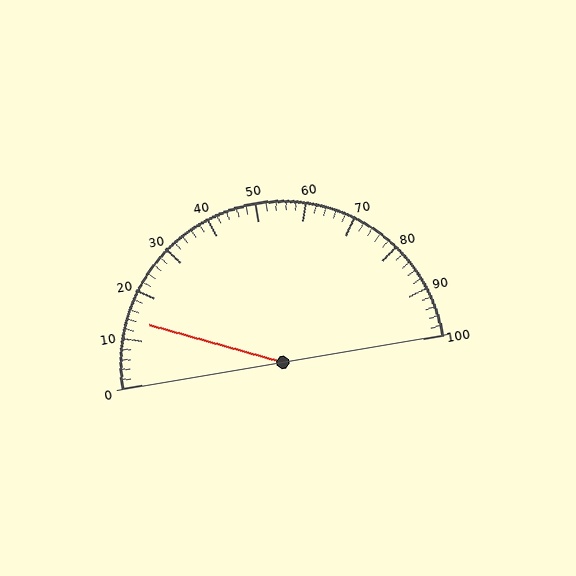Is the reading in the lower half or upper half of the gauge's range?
The reading is in the lower half of the range (0 to 100).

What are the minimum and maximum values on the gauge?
The gauge ranges from 0 to 100.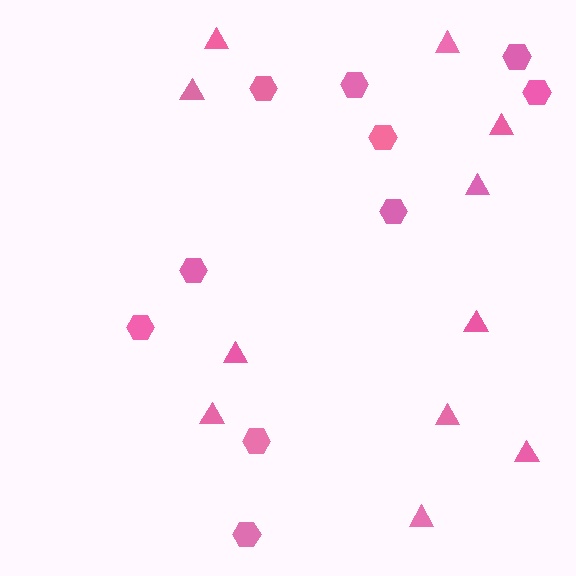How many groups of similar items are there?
There are 2 groups: one group of hexagons (10) and one group of triangles (11).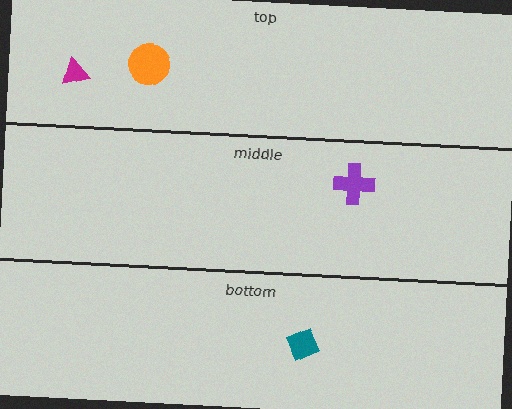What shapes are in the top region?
The orange circle, the magenta triangle.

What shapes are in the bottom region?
The teal diamond.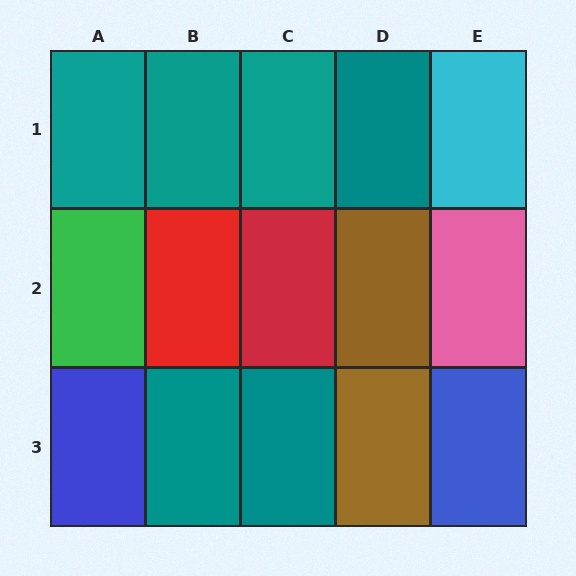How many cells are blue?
2 cells are blue.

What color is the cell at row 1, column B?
Teal.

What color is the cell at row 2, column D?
Brown.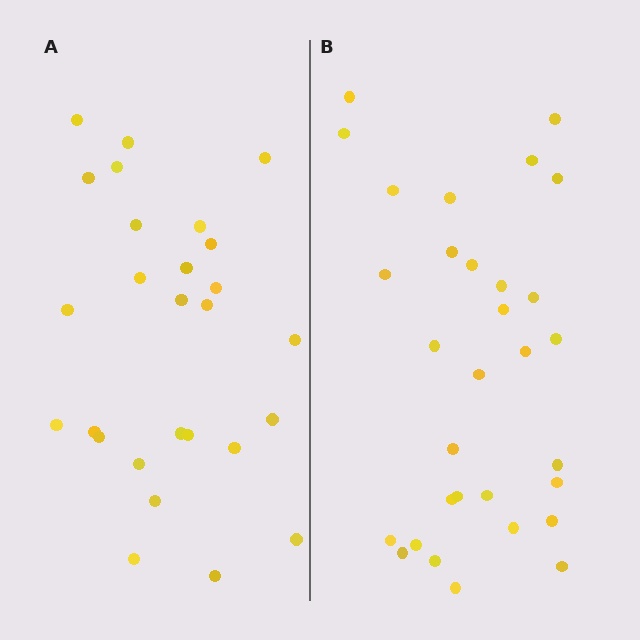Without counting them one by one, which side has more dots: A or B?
Region B (the right region) has more dots.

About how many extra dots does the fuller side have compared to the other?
Region B has about 4 more dots than region A.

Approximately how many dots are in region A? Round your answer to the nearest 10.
About 30 dots. (The exact count is 27, which rounds to 30.)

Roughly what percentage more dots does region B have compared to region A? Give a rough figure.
About 15% more.